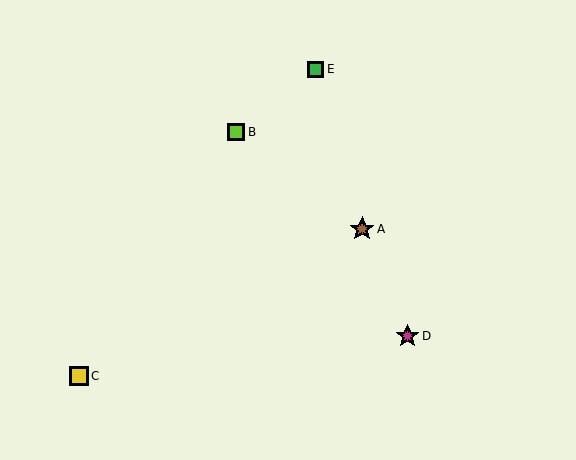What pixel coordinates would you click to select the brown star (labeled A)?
Click at (362, 229) to select the brown star A.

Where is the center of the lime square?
The center of the lime square is at (236, 132).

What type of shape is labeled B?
Shape B is a lime square.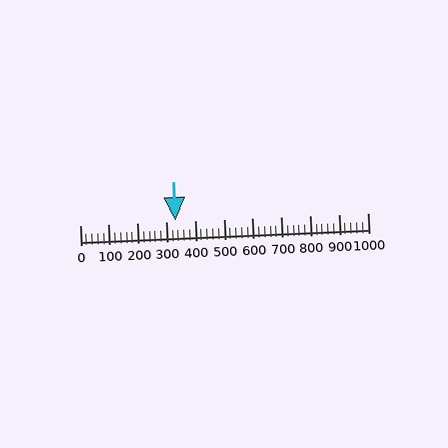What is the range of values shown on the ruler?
The ruler shows values from 0 to 1000.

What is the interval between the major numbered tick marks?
The major tick marks are spaced 100 units apart.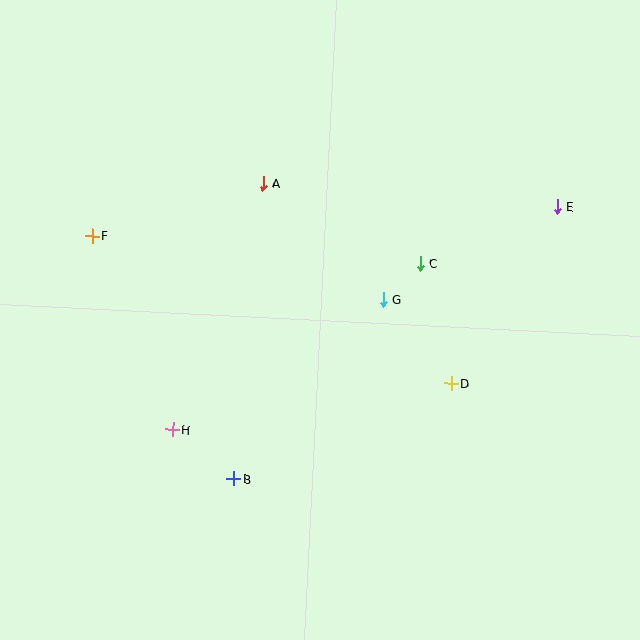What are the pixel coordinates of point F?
Point F is at (92, 236).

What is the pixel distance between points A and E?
The distance between A and E is 295 pixels.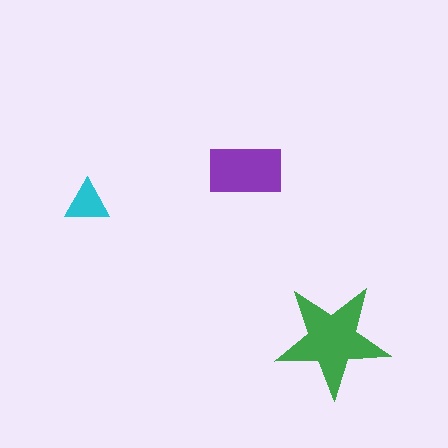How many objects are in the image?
There are 3 objects in the image.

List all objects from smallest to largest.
The cyan triangle, the purple rectangle, the green star.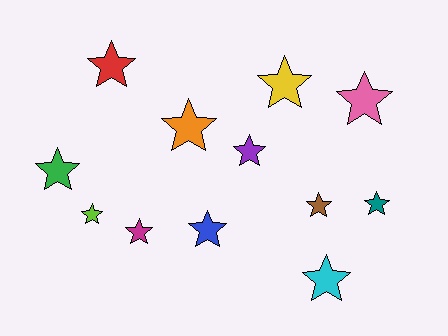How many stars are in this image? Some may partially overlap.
There are 12 stars.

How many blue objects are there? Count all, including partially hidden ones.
There is 1 blue object.